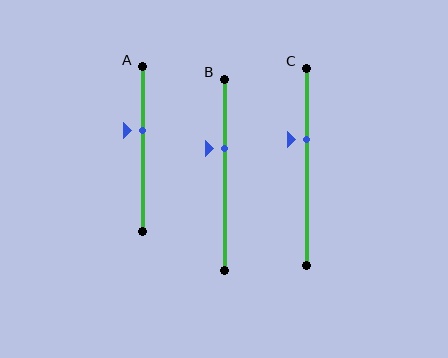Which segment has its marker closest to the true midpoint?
Segment A has its marker closest to the true midpoint.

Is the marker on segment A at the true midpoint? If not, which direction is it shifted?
No, the marker on segment A is shifted upward by about 11% of the segment length.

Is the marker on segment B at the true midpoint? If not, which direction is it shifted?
No, the marker on segment B is shifted upward by about 14% of the segment length.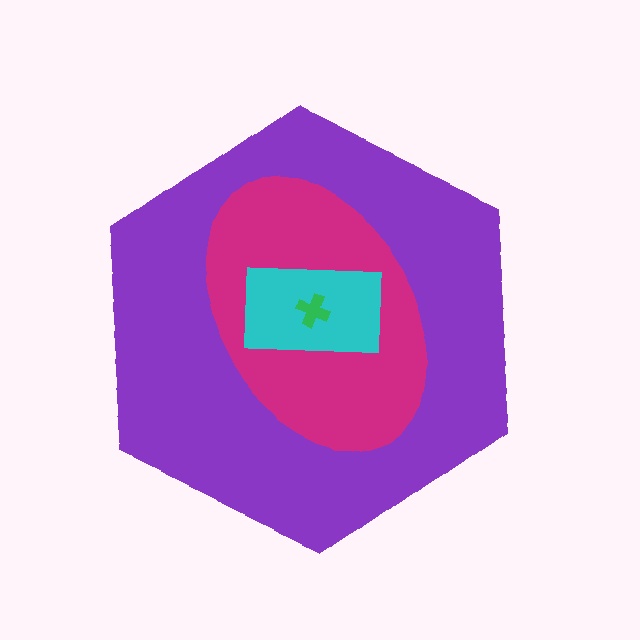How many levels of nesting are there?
4.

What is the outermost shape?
The purple hexagon.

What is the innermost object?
The green cross.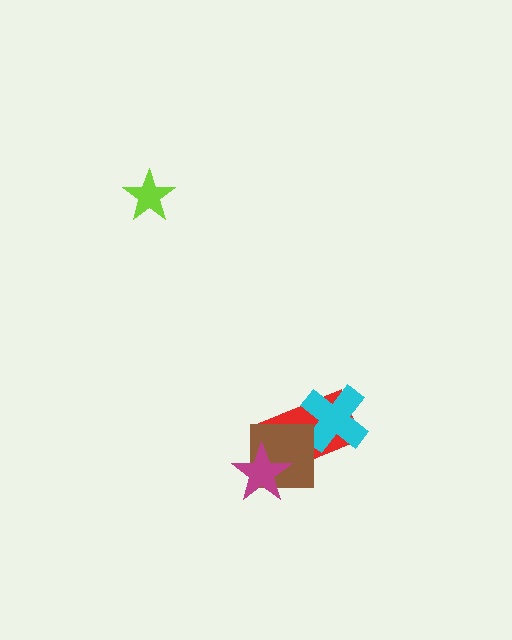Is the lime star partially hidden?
No, no other shape covers it.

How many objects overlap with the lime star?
0 objects overlap with the lime star.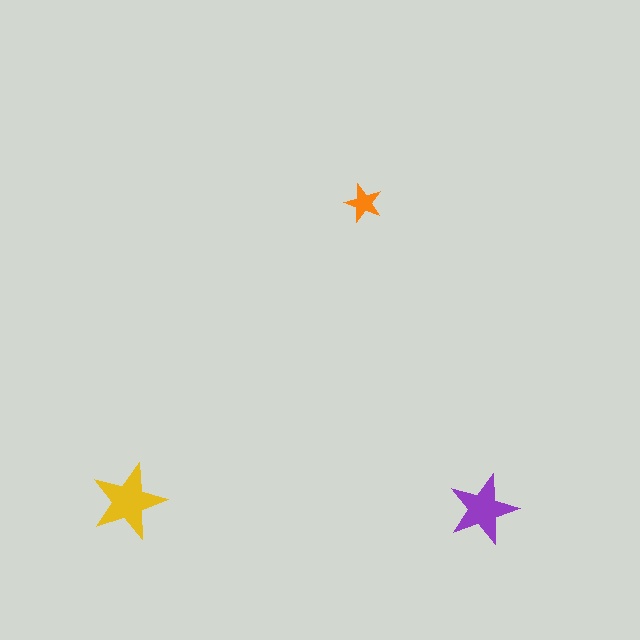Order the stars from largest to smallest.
the yellow one, the purple one, the orange one.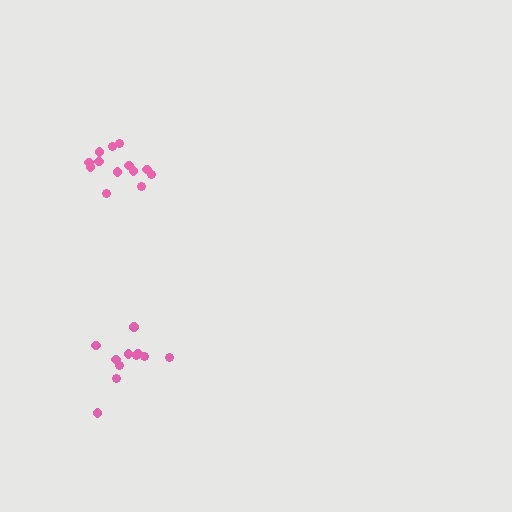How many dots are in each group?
Group 1: 11 dots, Group 2: 13 dots (24 total).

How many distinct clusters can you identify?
There are 2 distinct clusters.